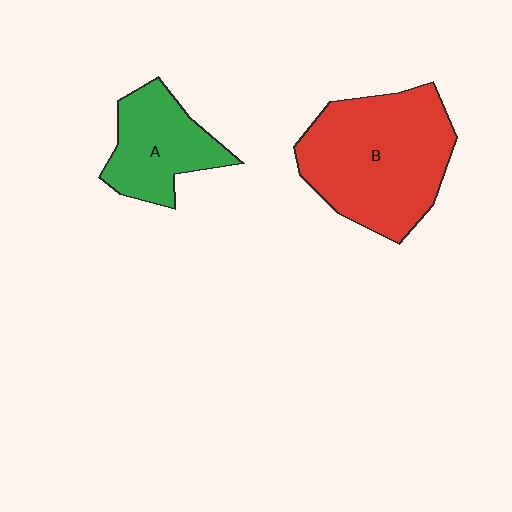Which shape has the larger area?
Shape B (red).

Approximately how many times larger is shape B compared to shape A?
Approximately 1.8 times.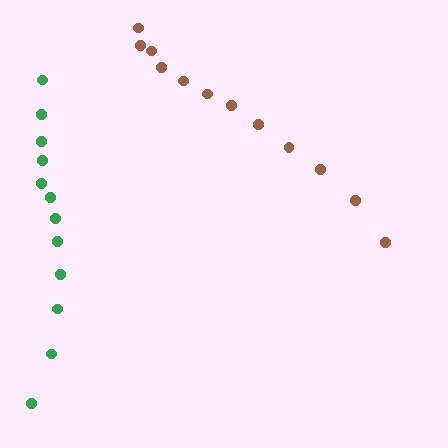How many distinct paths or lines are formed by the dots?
There are 2 distinct paths.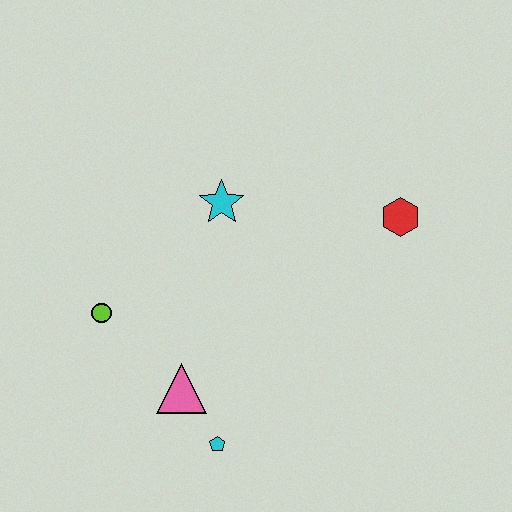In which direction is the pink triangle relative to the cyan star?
The pink triangle is below the cyan star.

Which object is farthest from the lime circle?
The red hexagon is farthest from the lime circle.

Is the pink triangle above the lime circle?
No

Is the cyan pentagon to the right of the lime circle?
Yes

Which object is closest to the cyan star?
The lime circle is closest to the cyan star.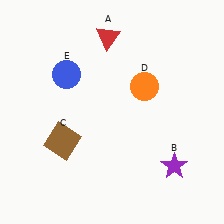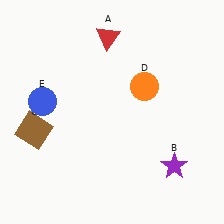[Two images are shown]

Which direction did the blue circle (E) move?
The blue circle (E) moved down.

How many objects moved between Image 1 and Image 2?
2 objects moved between the two images.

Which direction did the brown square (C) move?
The brown square (C) moved left.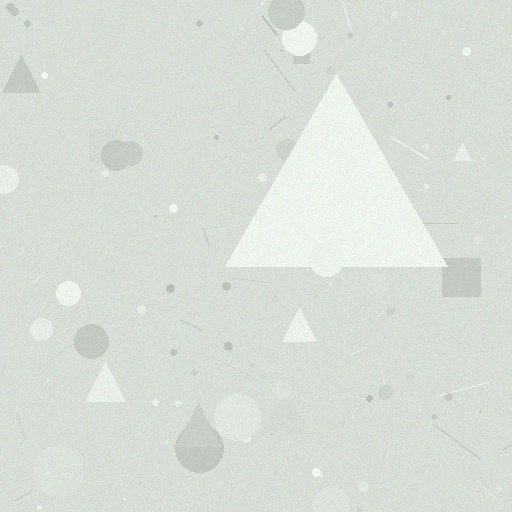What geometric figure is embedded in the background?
A triangle is embedded in the background.